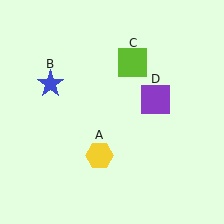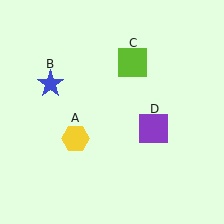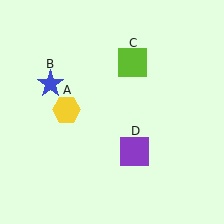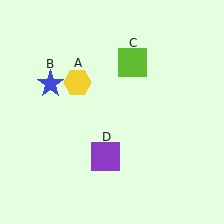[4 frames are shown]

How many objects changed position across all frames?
2 objects changed position: yellow hexagon (object A), purple square (object D).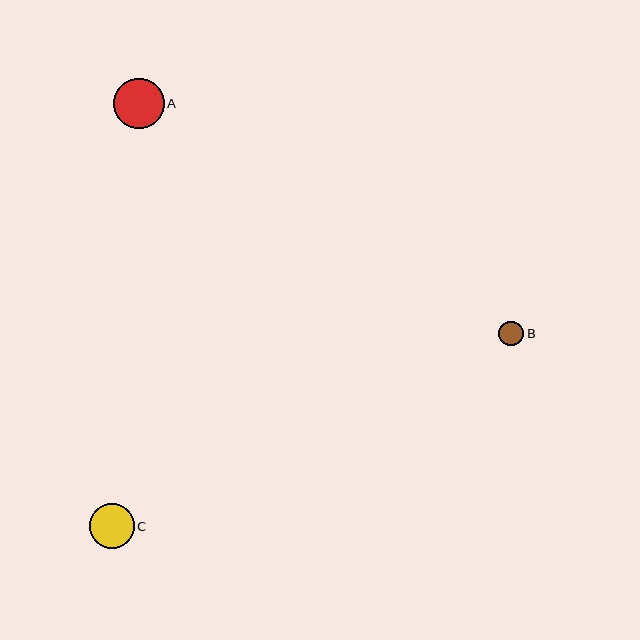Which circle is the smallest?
Circle B is the smallest with a size of approximately 25 pixels.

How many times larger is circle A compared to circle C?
Circle A is approximately 1.1 times the size of circle C.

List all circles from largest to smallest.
From largest to smallest: A, C, B.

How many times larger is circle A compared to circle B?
Circle A is approximately 2.0 times the size of circle B.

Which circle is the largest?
Circle A is the largest with a size of approximately 50 pixels.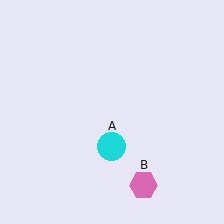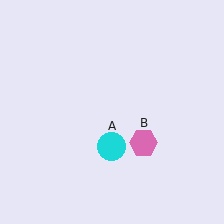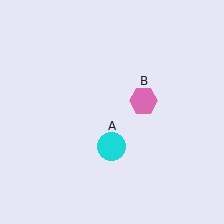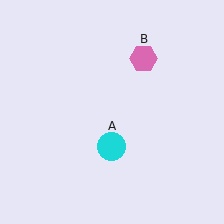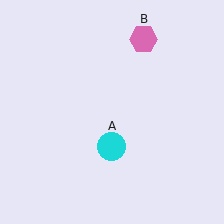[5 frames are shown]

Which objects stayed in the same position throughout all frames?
Cyan circle (object A) remained stationary.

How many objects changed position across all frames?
1 object changed position: pink hexagon (object B).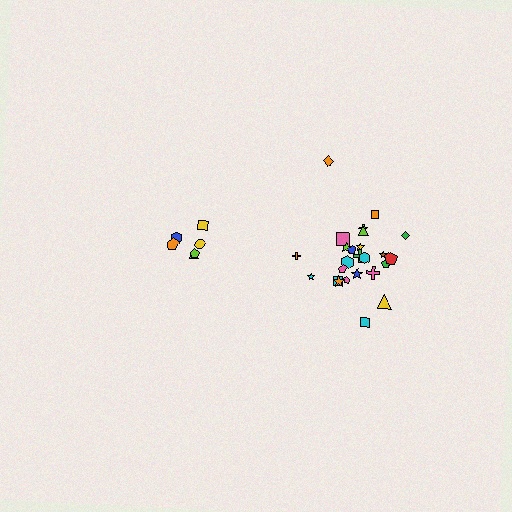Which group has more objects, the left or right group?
The right group.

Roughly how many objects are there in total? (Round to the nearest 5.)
Roughly 30 objects in total.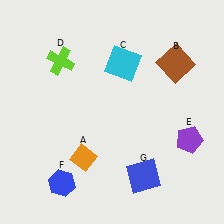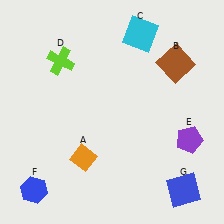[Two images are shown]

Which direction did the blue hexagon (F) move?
The blue hexagon (F) moved left.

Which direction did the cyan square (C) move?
The cyan square (C) moved up.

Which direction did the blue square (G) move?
The blue square (G) moved right.